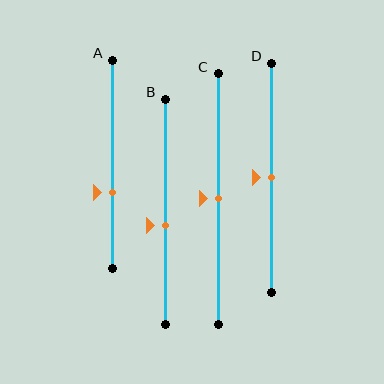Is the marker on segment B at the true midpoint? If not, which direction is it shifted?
No, the marker on segment B is shifted downward by about 6% of the segment length.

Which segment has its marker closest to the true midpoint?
Segment C has its marker closest to the true midpoint.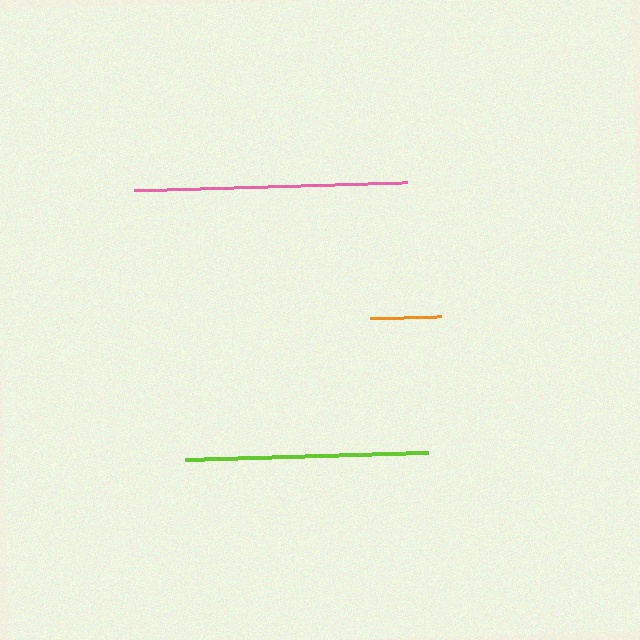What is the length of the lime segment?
The lime segment is approximately 242 pixels long.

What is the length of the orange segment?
The orange segment is approximately 71 pixels long.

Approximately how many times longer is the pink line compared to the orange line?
The pink line is approximately 3.8 times the length of the orange line.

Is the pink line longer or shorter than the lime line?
The pink line is longer than the lime line.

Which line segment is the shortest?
The orange line is the shortest at approximately 71 pixels.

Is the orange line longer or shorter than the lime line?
The lime line is longer than the orange line.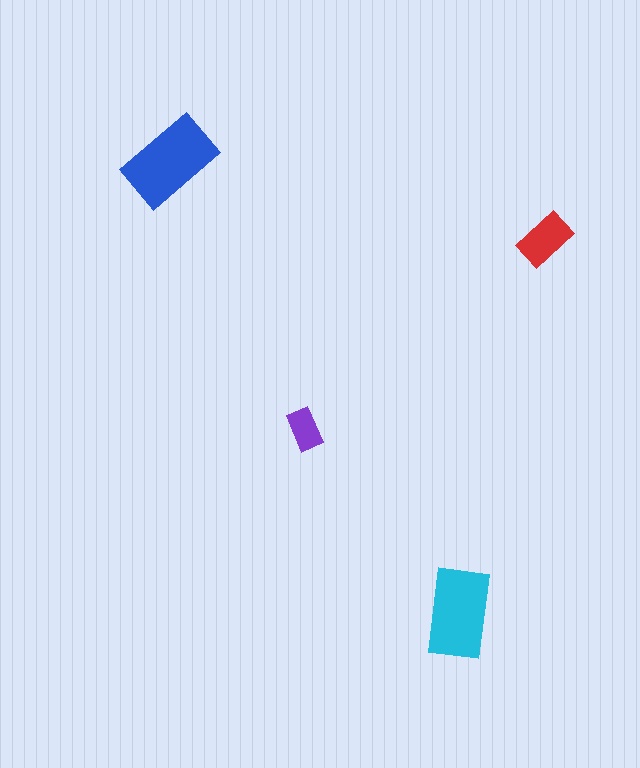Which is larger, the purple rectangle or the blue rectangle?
The blue one.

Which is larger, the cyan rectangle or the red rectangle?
The cyan one.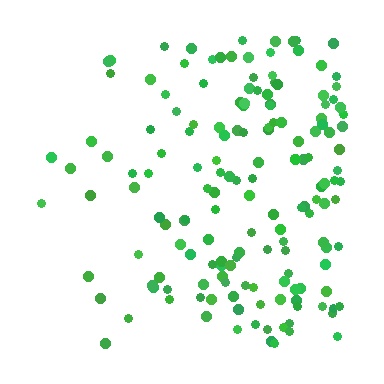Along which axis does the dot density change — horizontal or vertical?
Horizontal.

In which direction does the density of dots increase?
From left to right, with the right side densest.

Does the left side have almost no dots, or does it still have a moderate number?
Still a moderate number, just noticeably fewer than the right.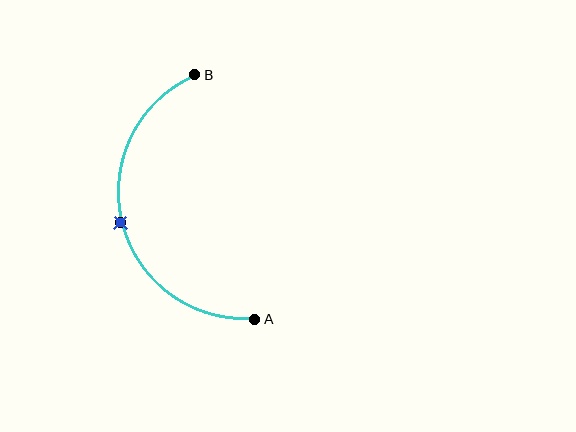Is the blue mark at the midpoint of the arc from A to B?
Yes. The blue mark lies on the arc at equal arc-length from both A and B — it is the arc midpoint.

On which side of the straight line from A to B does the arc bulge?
The arc bulges to the left of the straight line connecting A and B.